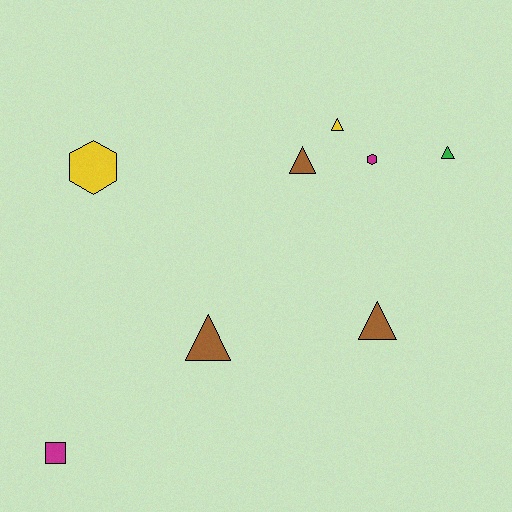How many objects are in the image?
There are 8 objects.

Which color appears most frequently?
Brown, with 3 objects.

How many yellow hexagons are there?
There is 1 yellow hexagon.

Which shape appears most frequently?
Triangle, with 5 objects.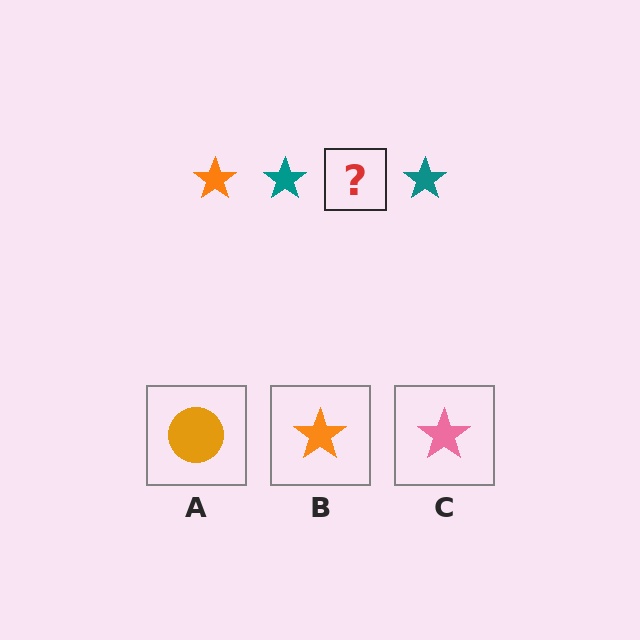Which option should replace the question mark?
Option B.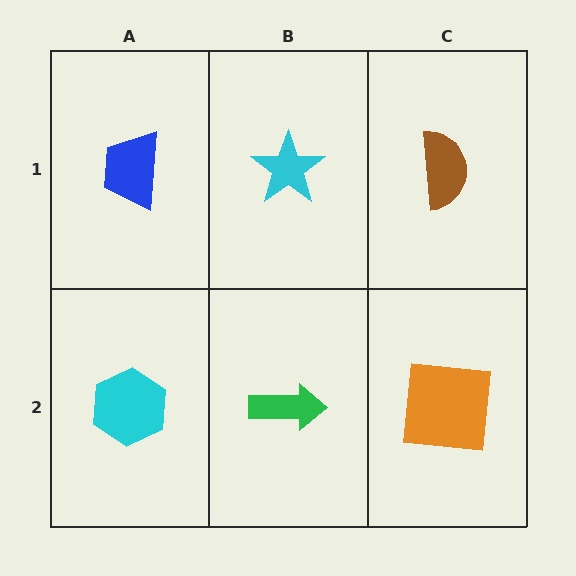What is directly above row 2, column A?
A blue trapezoid.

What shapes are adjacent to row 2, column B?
A cyan star (row 1, column B), a cyan hexagon (row 2, column A), an orange square (row 2, column C).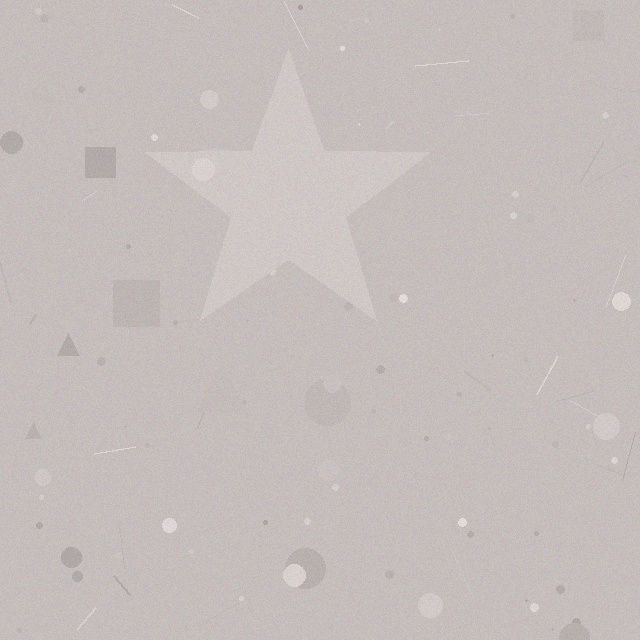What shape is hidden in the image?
A star is hidden in the image.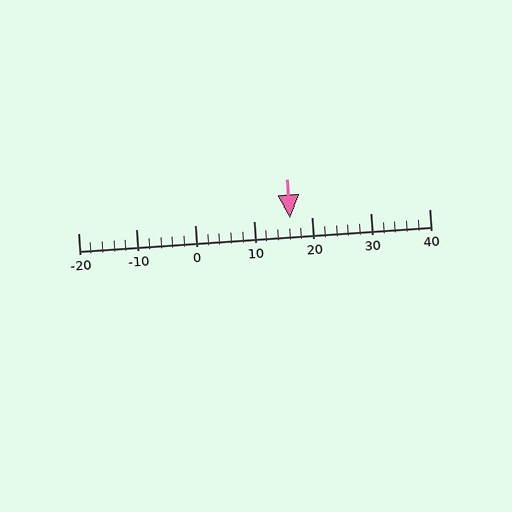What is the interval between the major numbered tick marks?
The major tick marks are spaced 10 units apart.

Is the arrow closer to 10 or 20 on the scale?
The arrow is closer to 20.